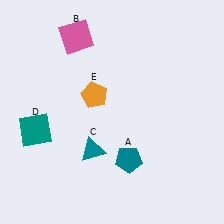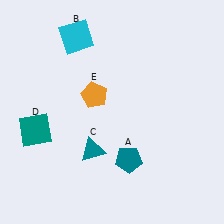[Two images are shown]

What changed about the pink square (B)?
In Image 1, B is pink. In Image 2, it changed to cyan.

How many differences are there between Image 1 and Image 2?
There is 1 difference between the two images.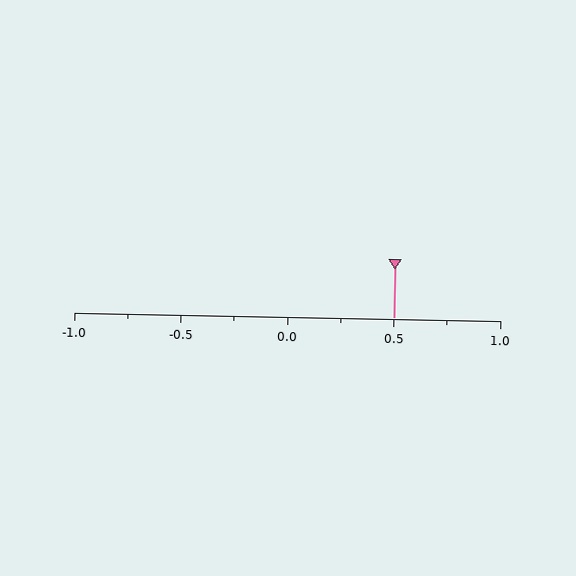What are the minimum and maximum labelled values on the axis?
The axis runs from -1.0 to 1.0.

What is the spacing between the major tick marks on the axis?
The major ticks are spaced 0.5 apart.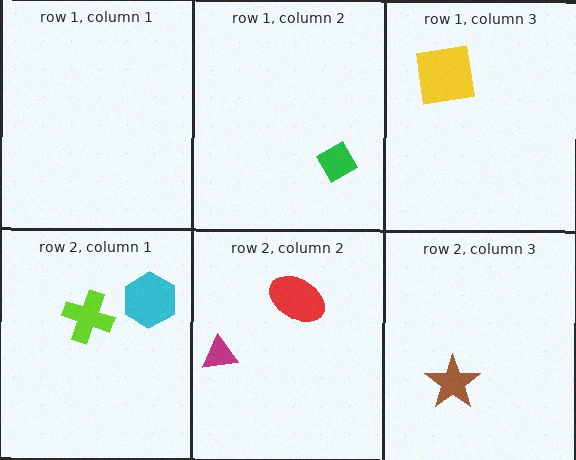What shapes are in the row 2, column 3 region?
The brown star.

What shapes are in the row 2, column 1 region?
The lime cross, the cyan hexagon.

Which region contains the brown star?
The row 2, column 3 region.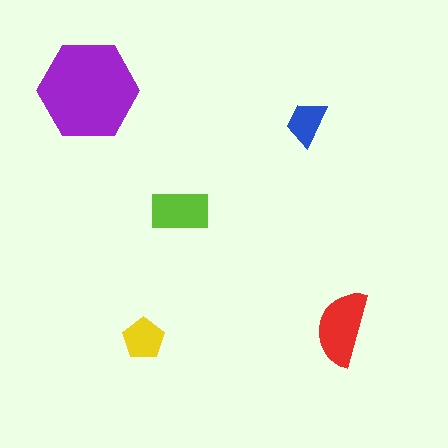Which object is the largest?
The purple hexagon.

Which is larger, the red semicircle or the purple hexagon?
The purple hexagon.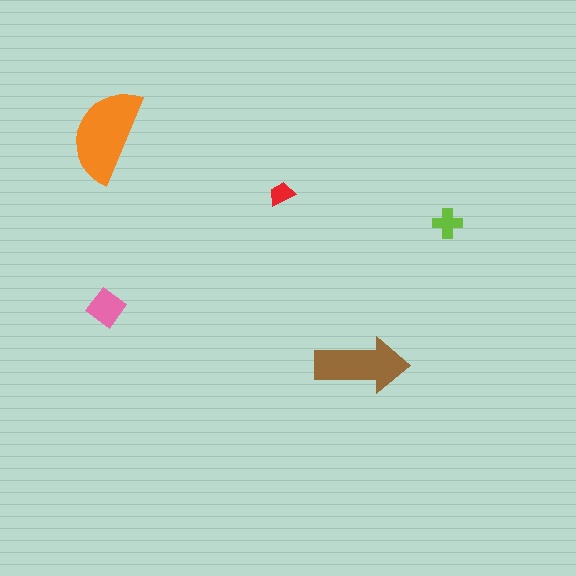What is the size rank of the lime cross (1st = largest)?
4th.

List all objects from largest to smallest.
The orange semicircle, the brown arrow, the pink diamond, the lime cross, the red trapezoid.